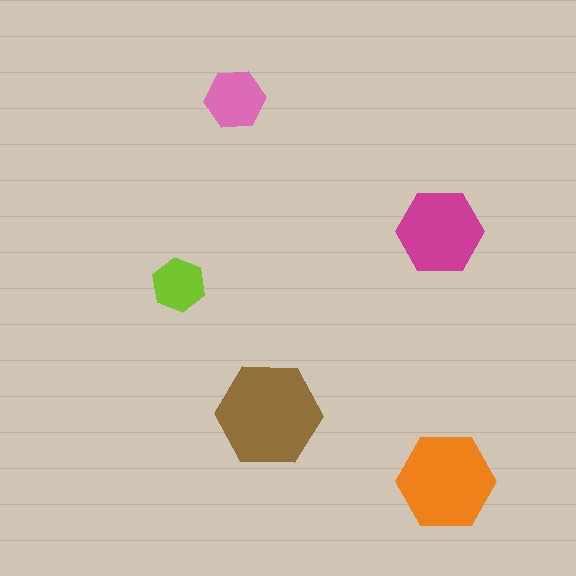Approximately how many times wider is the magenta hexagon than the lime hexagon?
About 1.5 times wider.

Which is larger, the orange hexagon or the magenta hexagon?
The orange one.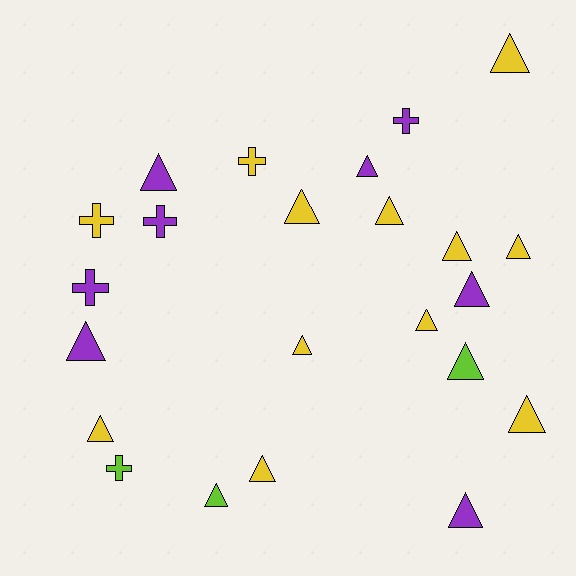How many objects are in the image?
There are 23 objects.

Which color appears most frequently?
Yellow, with 12 objects.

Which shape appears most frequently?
Triangle, with 17 objects.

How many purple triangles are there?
There are 5 purple triangles.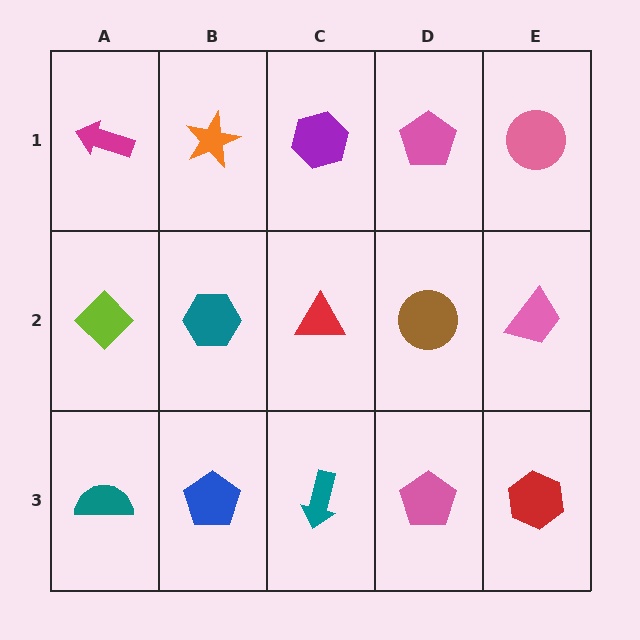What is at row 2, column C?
A red triangle.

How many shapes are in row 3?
5 shapes.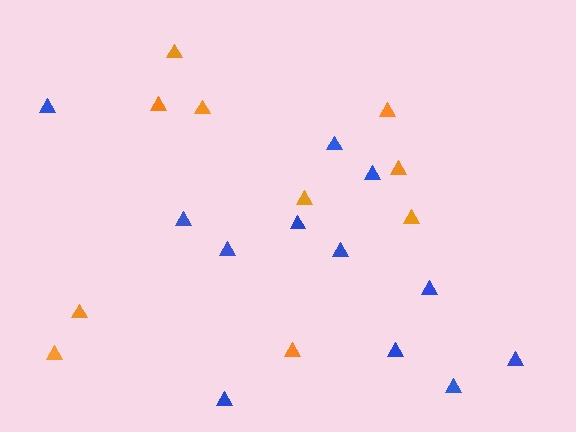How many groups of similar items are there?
There are 2 groups: one group of blue triangles (12) and one group of orange triangles (10).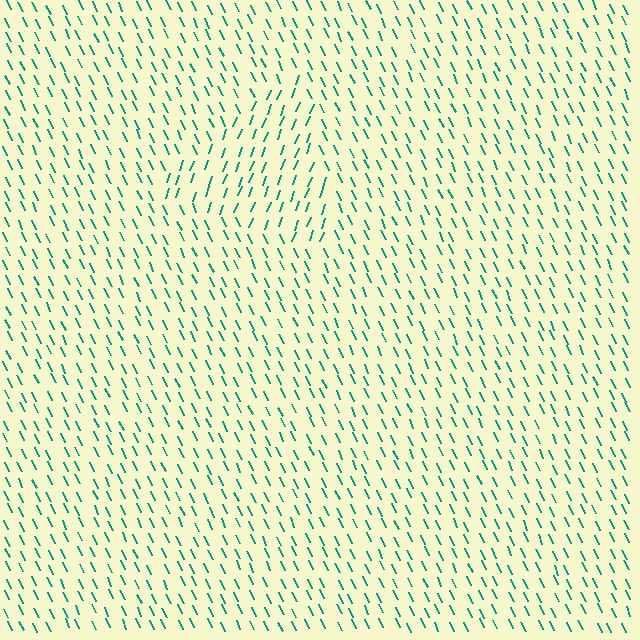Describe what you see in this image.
The image is filled with small teal line segments. A triangle region in the image has lines oriented differently from the surrounding lines, creating a visible texture boundary.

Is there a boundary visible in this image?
Yes, there is a texture boundary formed by a change in line orientation.